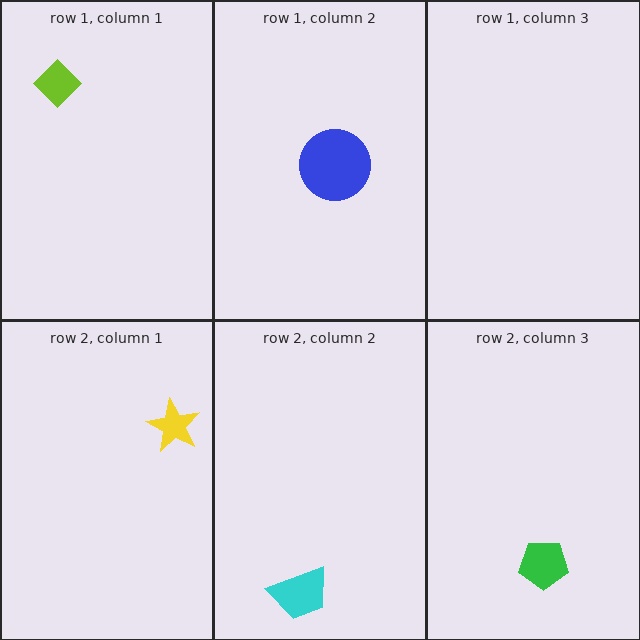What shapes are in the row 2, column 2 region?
The cyan trapezoid.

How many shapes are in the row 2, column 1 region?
1.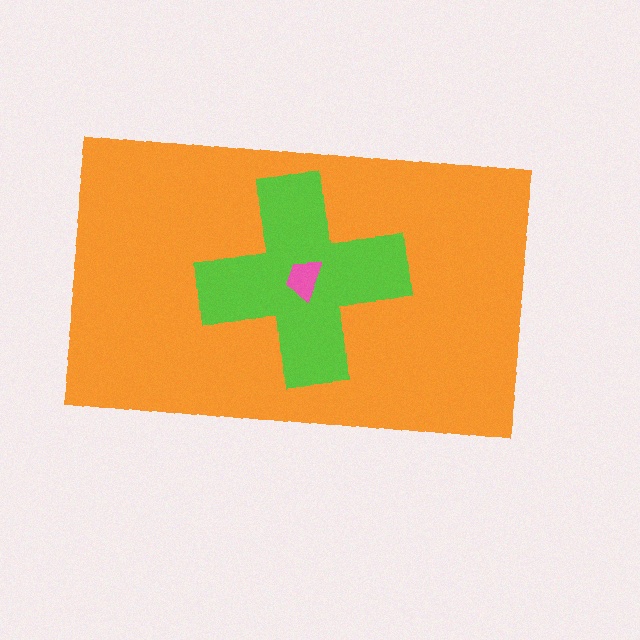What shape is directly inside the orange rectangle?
The lime cross.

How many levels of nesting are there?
3.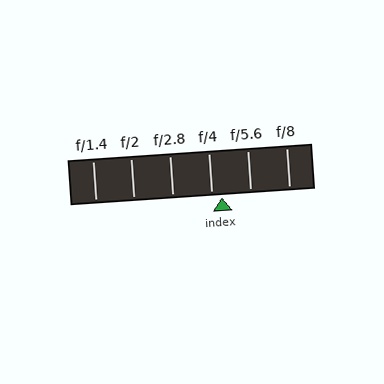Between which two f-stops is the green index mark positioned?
The index mark is between f/4 and f/5.6.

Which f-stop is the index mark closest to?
The index mark is closest to f/4.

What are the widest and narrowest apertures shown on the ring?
The widest aperture shown is f/1.4 and the narrowest is f/8.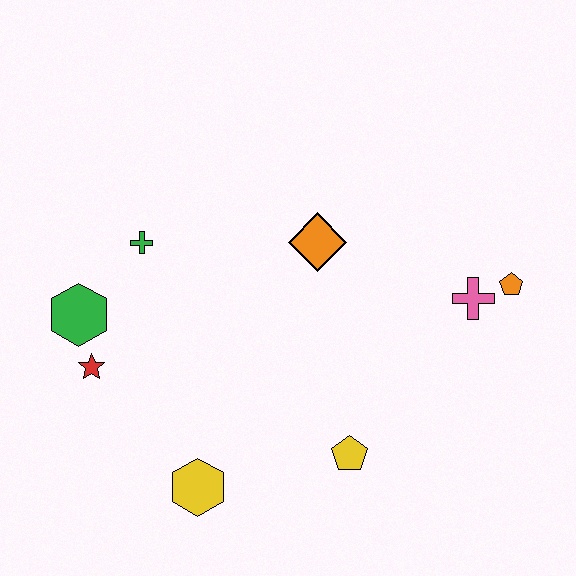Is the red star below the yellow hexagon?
No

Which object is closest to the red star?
The green hexagon is closest to the red star.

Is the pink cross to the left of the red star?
No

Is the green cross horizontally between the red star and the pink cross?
Yes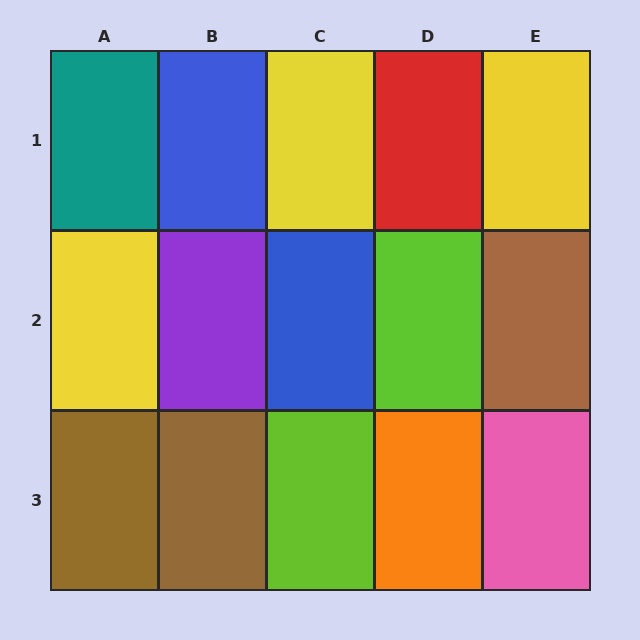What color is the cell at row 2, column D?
Lime.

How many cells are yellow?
3 cells are yellow.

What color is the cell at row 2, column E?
Brown.